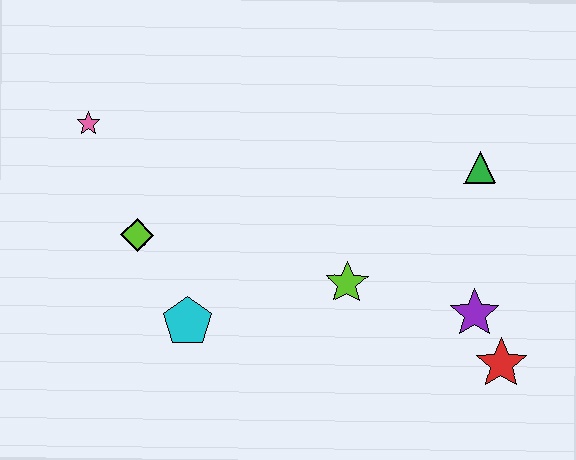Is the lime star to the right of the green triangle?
No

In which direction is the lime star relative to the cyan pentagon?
The lime star is to the right of the cyan pentagon.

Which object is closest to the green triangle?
The purple star is closest to the green triangle.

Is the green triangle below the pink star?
Yes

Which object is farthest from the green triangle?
The pink star is farthest from the green triangle.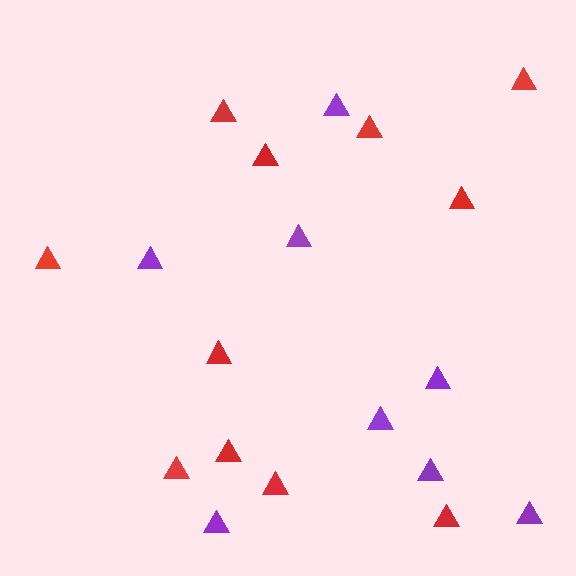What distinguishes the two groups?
There are 2 groups: one group of red triangles (11) and one group of purple triangles (8).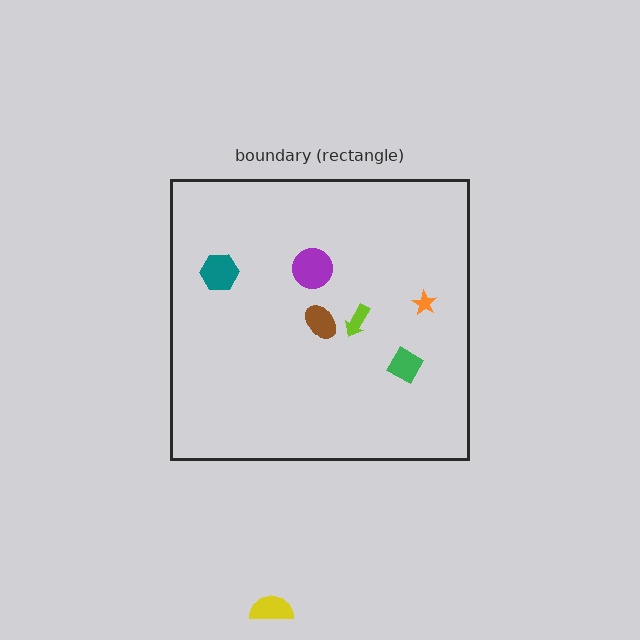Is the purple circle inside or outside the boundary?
Inside.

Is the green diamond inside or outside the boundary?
Inside.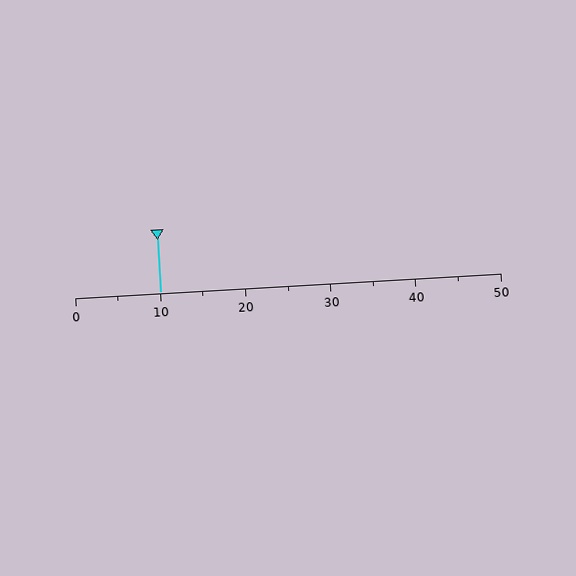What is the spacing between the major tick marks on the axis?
The major ticks are spaced 10 apart.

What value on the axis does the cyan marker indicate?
The marker indicates approximately 10.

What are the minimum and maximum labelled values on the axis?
The axis runs from 0 to 50.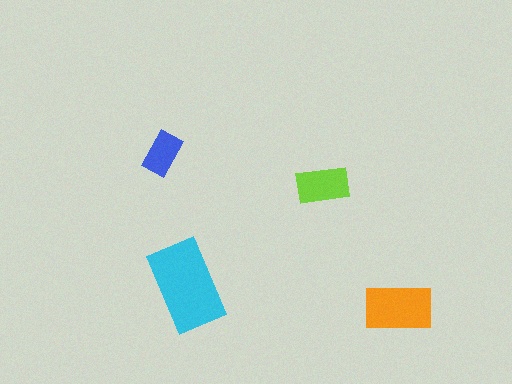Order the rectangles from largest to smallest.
the cyan one, the orange one, the lime one, the blue one.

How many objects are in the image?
There are 4 objects in the image.